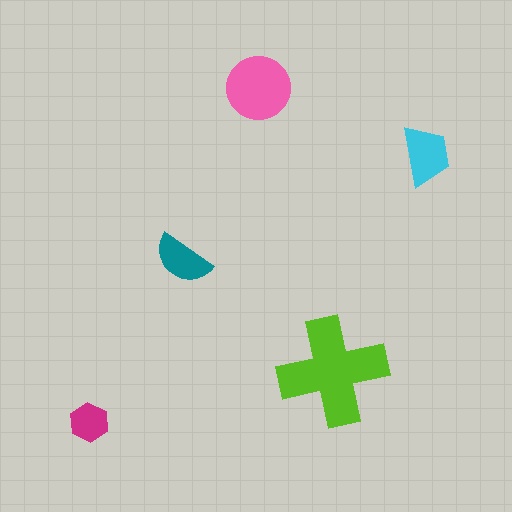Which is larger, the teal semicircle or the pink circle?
The pink circle.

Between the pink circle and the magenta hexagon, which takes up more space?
The pink circle.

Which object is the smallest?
The magenta hexagon.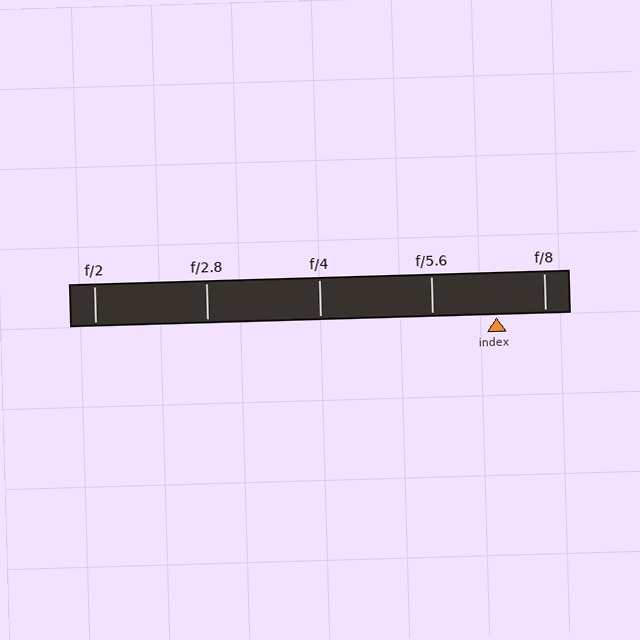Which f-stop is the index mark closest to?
The index mark is closest to f/8.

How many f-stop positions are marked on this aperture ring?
There are 5 f-stop positions marked.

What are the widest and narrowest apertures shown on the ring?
The widest aperture shown is f/2 and the narrowest is f/8.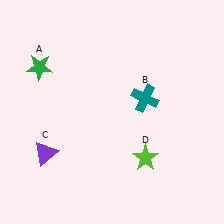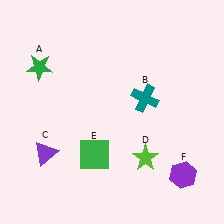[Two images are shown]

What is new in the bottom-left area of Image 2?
A green square (E) was added in the bottom-left area of Image 2.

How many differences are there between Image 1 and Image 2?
There are 2 differences between the two images.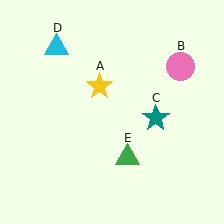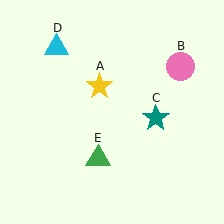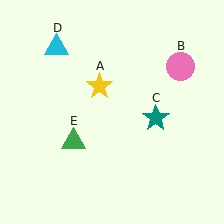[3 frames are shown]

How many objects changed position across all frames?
1 object changed position: green triangle (object E).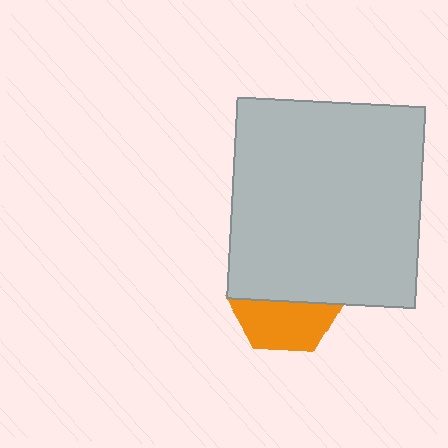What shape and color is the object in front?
The object in front is a light gray rectangle.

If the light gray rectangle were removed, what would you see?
You would see the complete orange hexagon.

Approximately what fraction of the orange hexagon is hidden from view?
Roughly 55% of the orange hexagon is hidden behind the light gray rectangle.